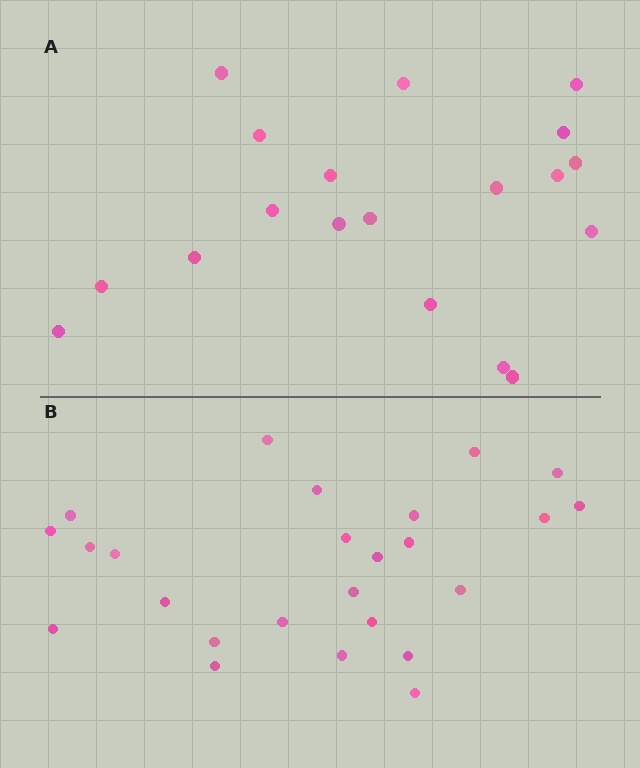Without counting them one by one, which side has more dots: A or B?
Region B (the bottom region) has more dots.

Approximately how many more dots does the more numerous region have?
Region B has about 6 more dots than region A.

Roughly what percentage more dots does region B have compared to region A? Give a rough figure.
About 30% more.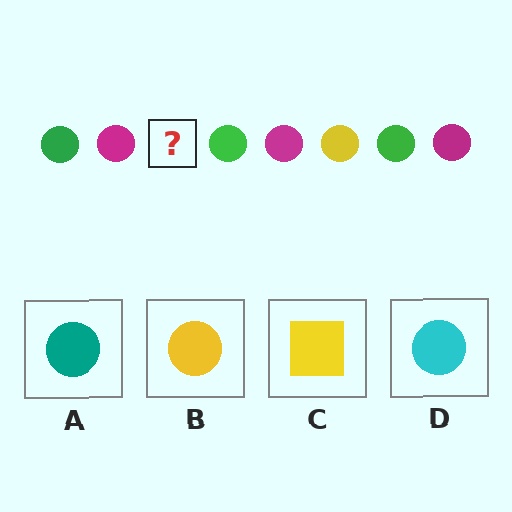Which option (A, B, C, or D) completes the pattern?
B.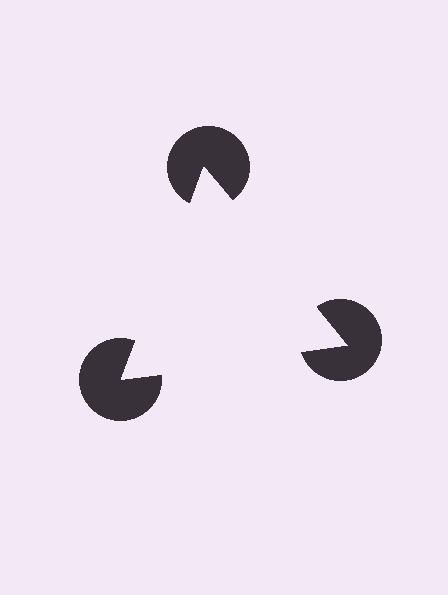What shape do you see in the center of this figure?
An illusory triangle — its edges are inferred from the aligned wedge cuts in the pac-man discs, not physically drawn.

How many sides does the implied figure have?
3 sides.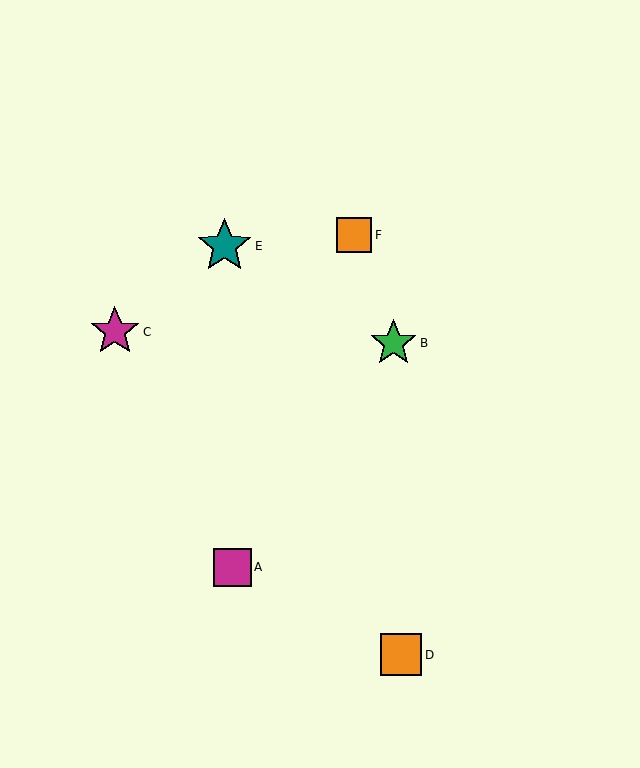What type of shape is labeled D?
Shape D is an orange square.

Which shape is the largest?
The teal star (labeled E) is the largest.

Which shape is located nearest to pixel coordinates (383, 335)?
The green star (labeled B) at (394, 343) is nearest to that location.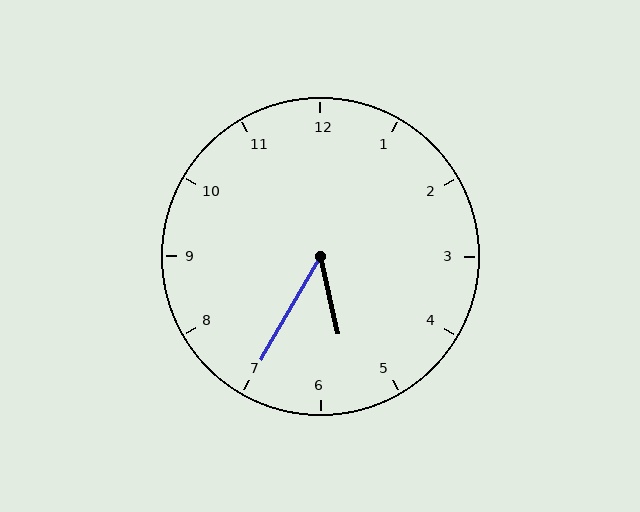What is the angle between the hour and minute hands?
Approximately 42 degrees.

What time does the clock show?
5:35.